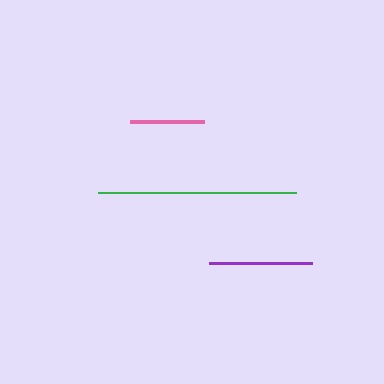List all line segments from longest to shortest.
From longest to shortest: green, purple, pink.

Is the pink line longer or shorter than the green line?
The green line is longer than the pink line.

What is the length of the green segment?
The green segment is approximately 198 pixels long.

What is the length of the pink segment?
The pink segment is approximately 75 pixels long.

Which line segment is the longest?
The green line is the longest at approximately 198 pixels.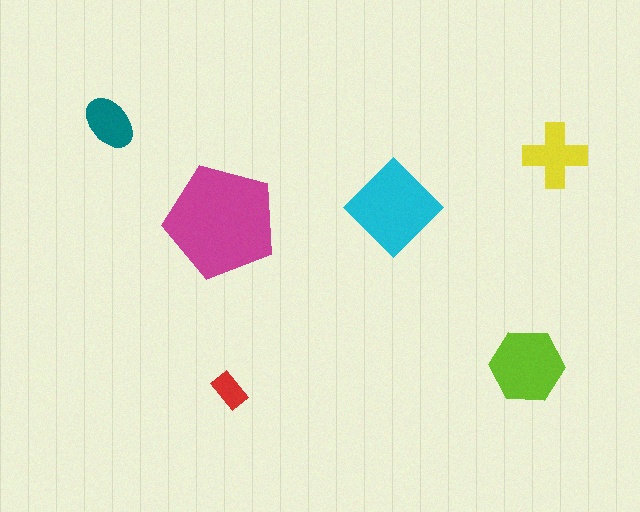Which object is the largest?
The magenta pentagon.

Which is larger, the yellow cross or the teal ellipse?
The yellow cross.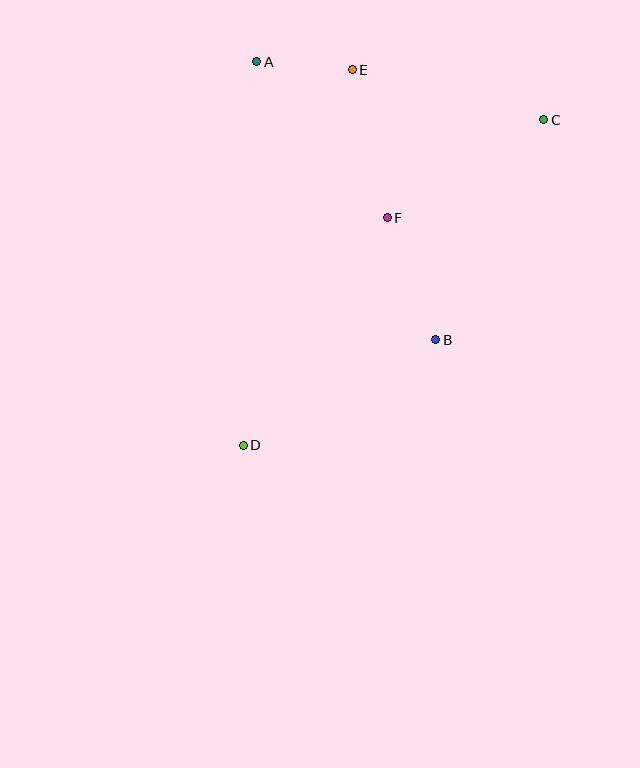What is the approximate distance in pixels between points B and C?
The distance between B and C is approximately 245 pixels.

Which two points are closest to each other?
Points A and E are closest to each other.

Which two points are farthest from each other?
Points C and D are farthest from each other.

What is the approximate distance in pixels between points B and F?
The distance between B and F is approximately 131 pixels.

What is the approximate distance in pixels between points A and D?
The distance between A and D is approximately 384 pixels.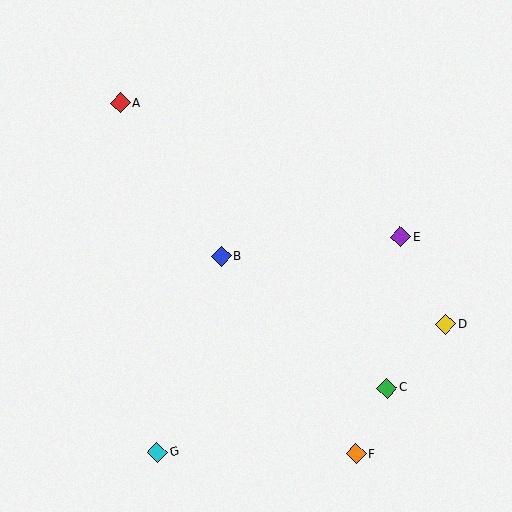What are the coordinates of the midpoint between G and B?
The midpoint between G and B is at (189, 354).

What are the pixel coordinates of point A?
Point A is at (120, 103).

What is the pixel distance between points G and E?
The distance between G and E is 325 pixels.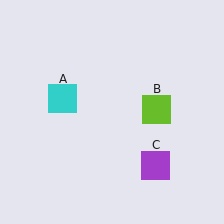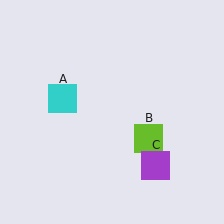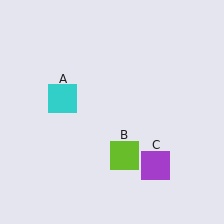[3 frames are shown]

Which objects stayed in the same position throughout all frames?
Cyan square (object A) and purple square (object C) remained stationary.